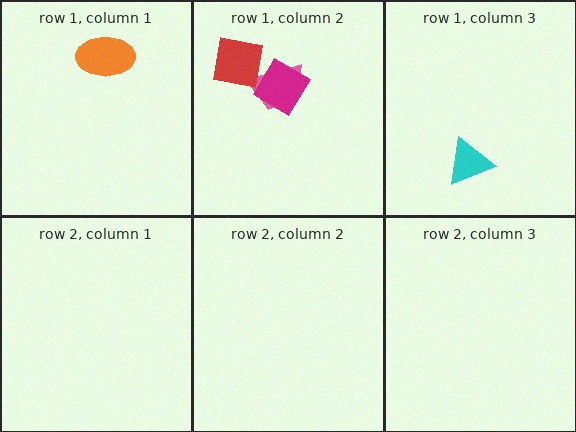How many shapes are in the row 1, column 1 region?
1.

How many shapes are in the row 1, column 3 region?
1.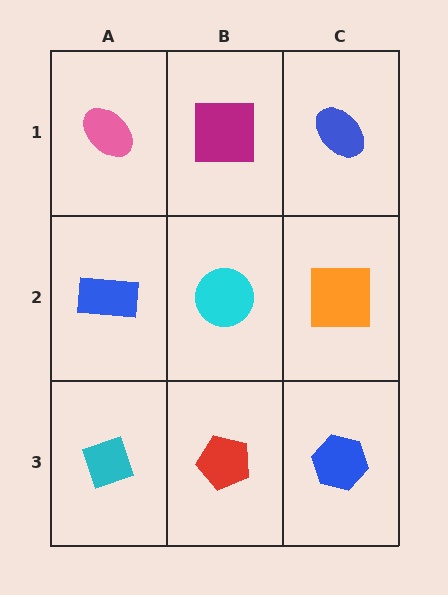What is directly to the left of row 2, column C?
A cyan circle.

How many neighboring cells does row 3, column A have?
2.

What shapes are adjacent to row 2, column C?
A blue ellipse (row 1, column C), a blue hexagon (row 3, column C), a cyan circle (row 2, column B).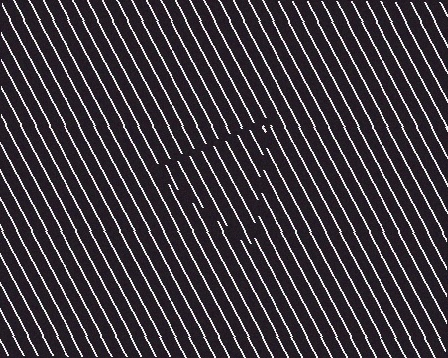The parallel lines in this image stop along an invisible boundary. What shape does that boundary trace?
An illusory triangle. The interior of the shape contains the same grating, shifted by half a period — the contour is defined by the phase discontinuity where line-ends from the inner and outer gratings abut.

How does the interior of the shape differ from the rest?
The interior of the shape contains the same grating, shifted by half a period — the contour is defined by the phase discontinuity where line-ends from the inner and outer gratings abut.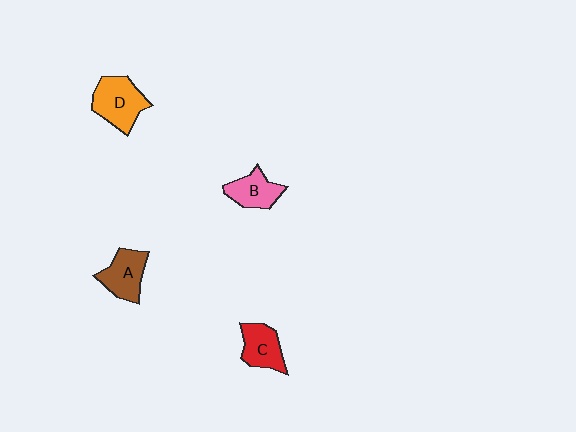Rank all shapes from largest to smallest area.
From largest to smallest: D (orange), A (brown), C (red), B (pink).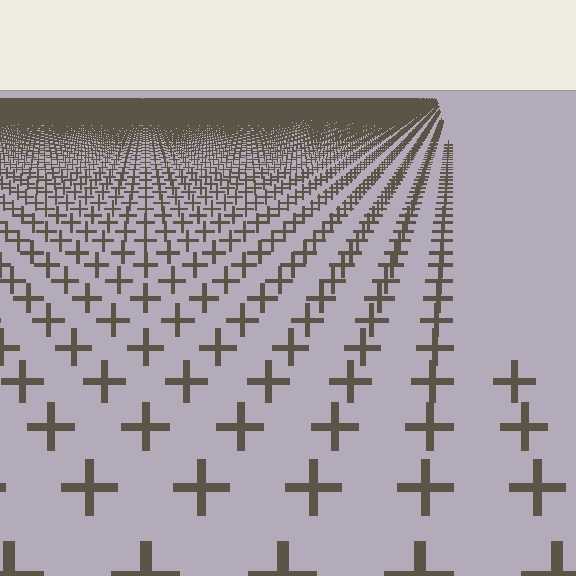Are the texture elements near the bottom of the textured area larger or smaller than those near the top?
Larger. Near the bottom, elements are closer to the viewer and appear at a bigger on-screen size.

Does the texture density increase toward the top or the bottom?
Density increases toward the top.